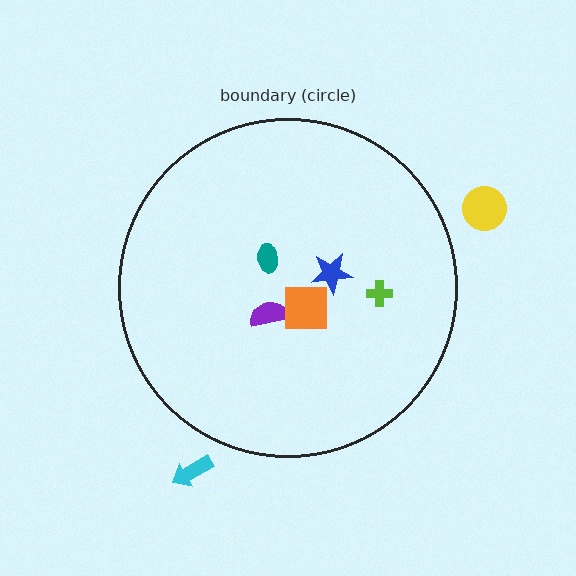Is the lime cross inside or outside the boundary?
Inside.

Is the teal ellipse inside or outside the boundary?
Inside.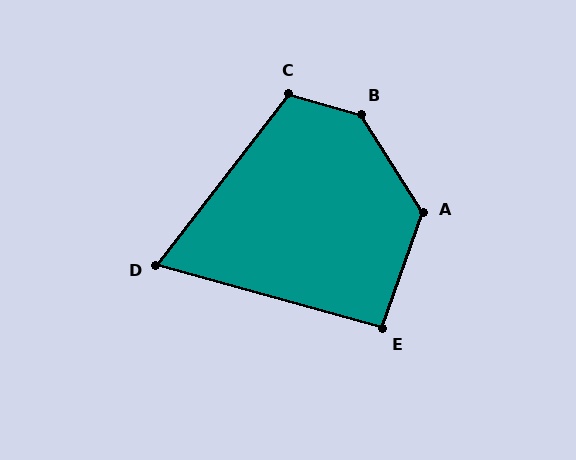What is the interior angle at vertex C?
Approximately 111 degrees (obtuse).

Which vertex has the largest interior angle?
B, at approximately 139 degrees.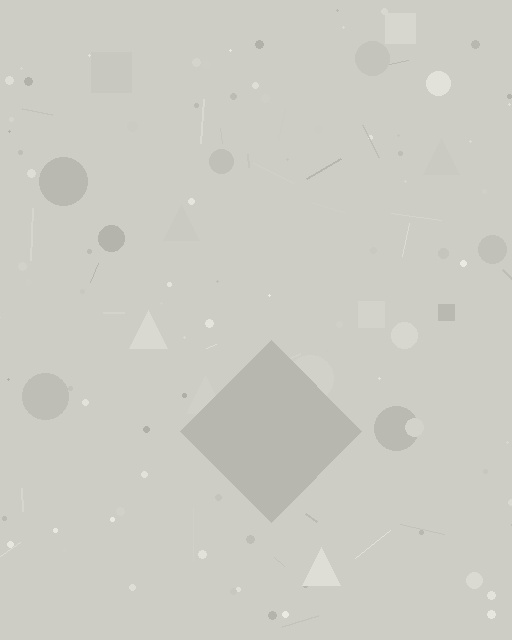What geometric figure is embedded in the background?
A diamond is embedded in the background.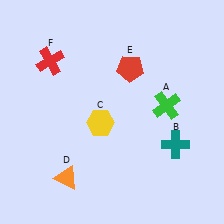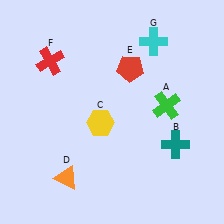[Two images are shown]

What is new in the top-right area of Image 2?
A cyan cross (G) was added in the top-right area of Image 2.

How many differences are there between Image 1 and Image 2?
There is 1 difference between the two images.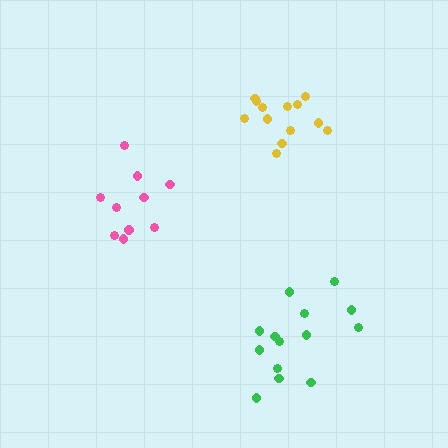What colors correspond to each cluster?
The clusters are colored: yellow, pink, green.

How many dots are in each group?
Group 1: 13 dots, Group 2: 10 dots, Group 3: 14 dots (37 total).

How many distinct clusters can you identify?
There are 3 distinct clusters.